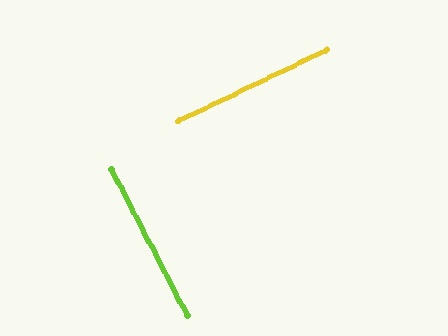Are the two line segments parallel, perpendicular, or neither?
Perpendicular — they meet at approximately 88°.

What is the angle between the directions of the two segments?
Approximately 88 degrees.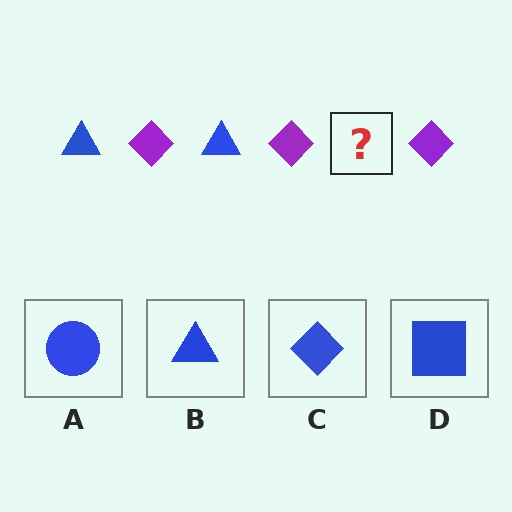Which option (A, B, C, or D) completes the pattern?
B.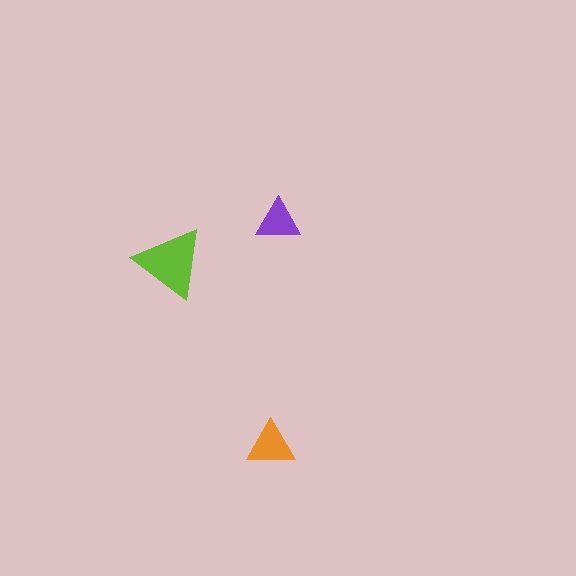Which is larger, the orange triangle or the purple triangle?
The orange one.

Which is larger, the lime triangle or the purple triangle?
The lime one.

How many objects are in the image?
There are 3 objects in the image.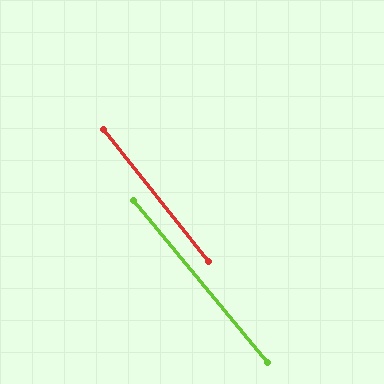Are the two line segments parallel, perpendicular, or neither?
Parallel — their directions differ by only 1.3°.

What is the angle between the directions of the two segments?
Approximately 1 degree.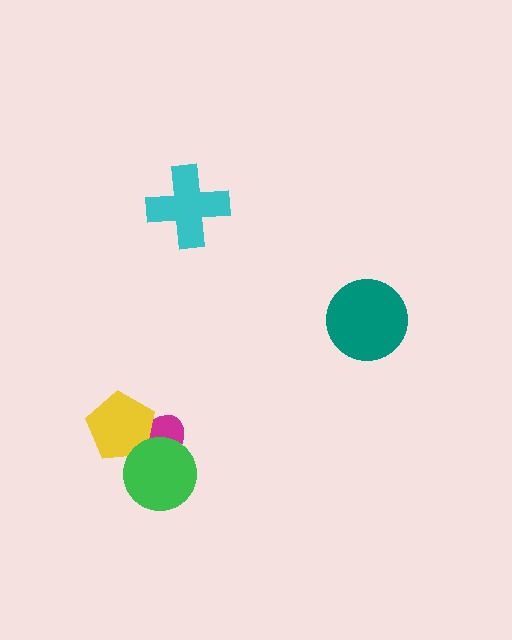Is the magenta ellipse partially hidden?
Yes, it is partially covered by another shape.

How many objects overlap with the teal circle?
0 objects overlap with the teal circle.